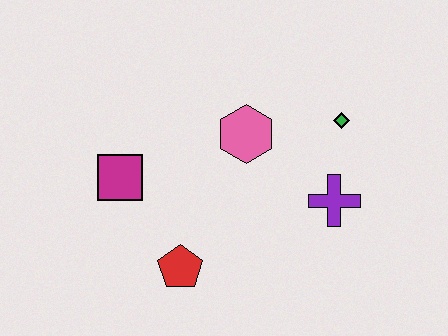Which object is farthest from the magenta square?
The green diamond is farthest from the magenta square.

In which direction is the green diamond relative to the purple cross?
The green diamond is above the purple cross.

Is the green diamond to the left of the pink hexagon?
No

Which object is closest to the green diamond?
The purple cross is closest to the green diamond.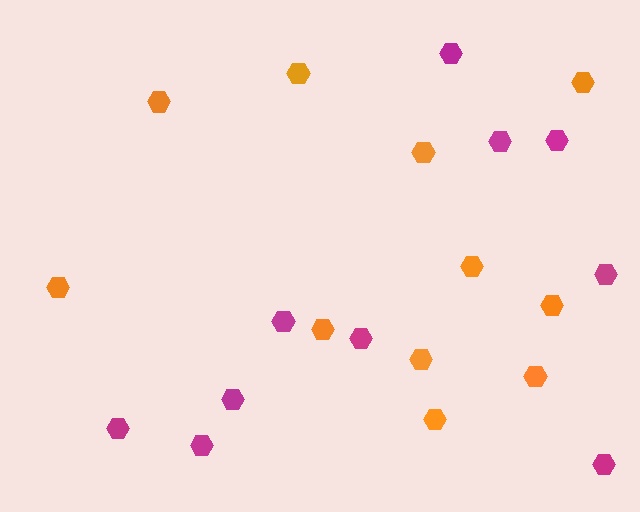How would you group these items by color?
There are 2 groups: one group of orange hexagons (11) and one group of magenta hexagons (10).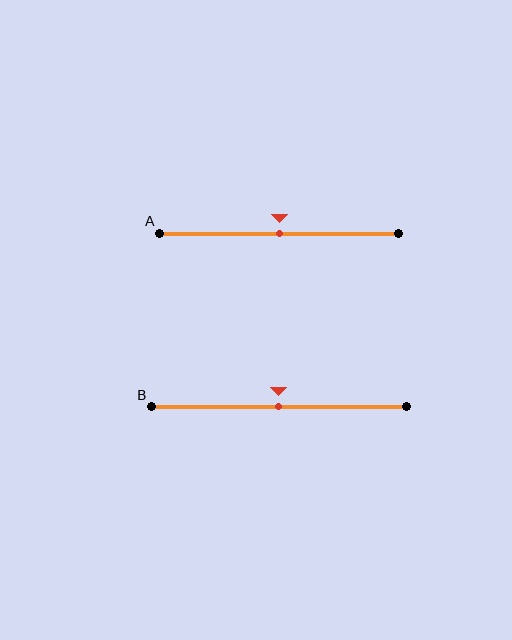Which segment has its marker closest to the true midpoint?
Segment A has its marker closest to the true midpoint.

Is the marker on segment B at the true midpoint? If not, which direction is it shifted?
Yes, the marker on segment B is at the true midpoint.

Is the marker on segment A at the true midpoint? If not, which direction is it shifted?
Yes, the marker on segment A is at the true midpoint.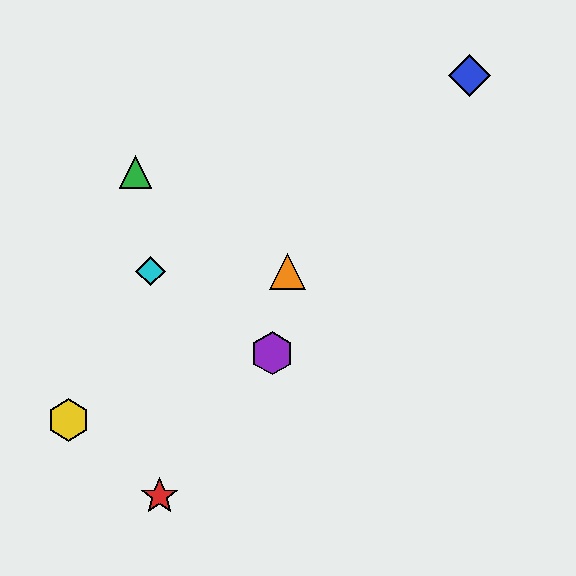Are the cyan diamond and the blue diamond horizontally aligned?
No, the cyan diamond is at y≈271 and the blue diamond is at y≈76.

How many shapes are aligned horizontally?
2 shapes (the orange triangle, the cyan diamond) are aligned horizontally.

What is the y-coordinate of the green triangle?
The green triangle is at y≈172.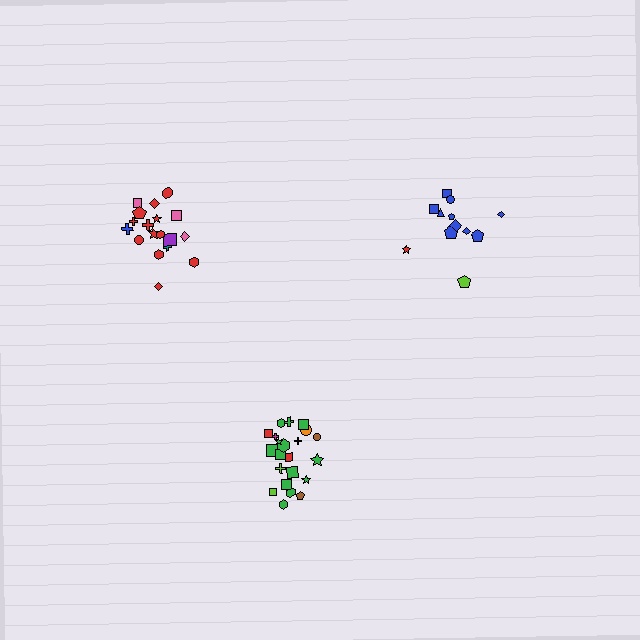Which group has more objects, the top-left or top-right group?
The top-left group.